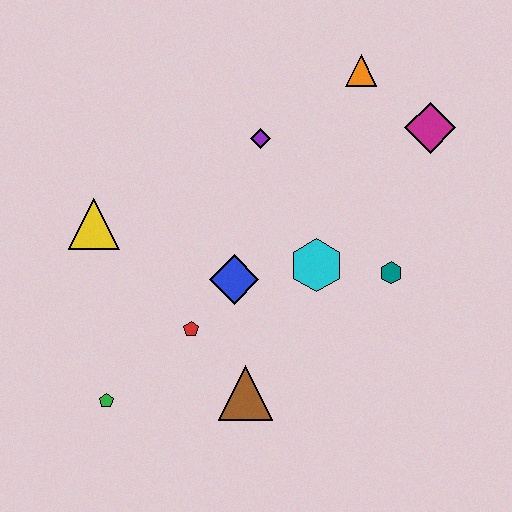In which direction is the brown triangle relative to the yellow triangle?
The brown triangle is below the yellow triangle.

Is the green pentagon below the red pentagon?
Yes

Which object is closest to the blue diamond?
The red pentagon is closest to the blue diamond.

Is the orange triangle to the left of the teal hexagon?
Yes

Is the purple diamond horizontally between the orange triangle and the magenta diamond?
No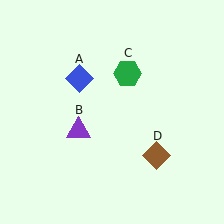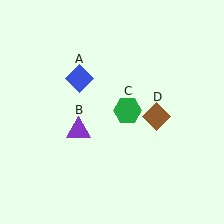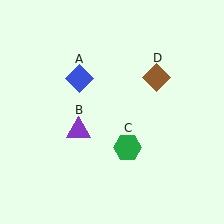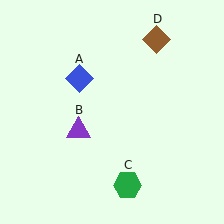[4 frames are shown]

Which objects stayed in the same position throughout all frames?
Blue diamond (object A) and purple triangle (object B) remained stationary.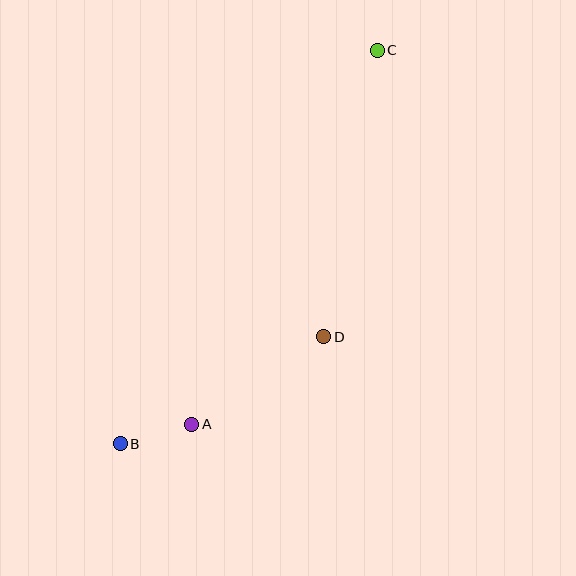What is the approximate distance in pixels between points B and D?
The distance between B and D is approximately 230 pixels.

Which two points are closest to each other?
Points A and B are closest to each other.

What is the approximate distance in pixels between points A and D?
The distance between A and D is approximately 158 pixels.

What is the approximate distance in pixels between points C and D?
The distance between C and D is approximately 292 pixels.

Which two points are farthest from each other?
Points B and C are farthest from each other.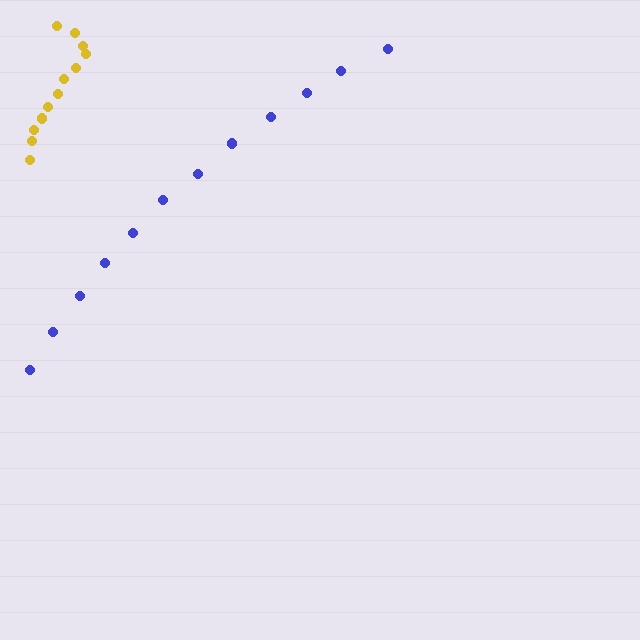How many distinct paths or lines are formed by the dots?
There are 2 distinct paths.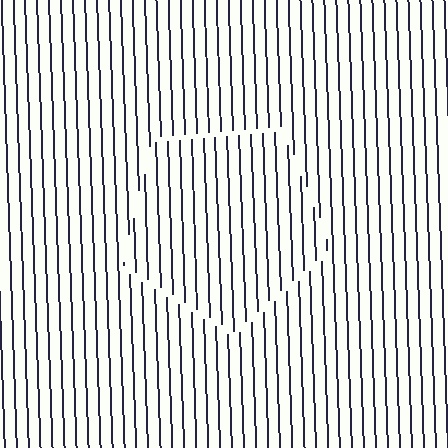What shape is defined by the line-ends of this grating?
An illusory pentagon. The interior of the shape contains the same grating, shifted by half a period — the contour is defined by the phase discontinuity where line-ends from the inner and outer gratings abut.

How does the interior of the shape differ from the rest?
The interior of the shape contains the same grating, shifted by half a period — the contour is defined by the phase discontinuity where line-ends from the inner and outer gratings abut.